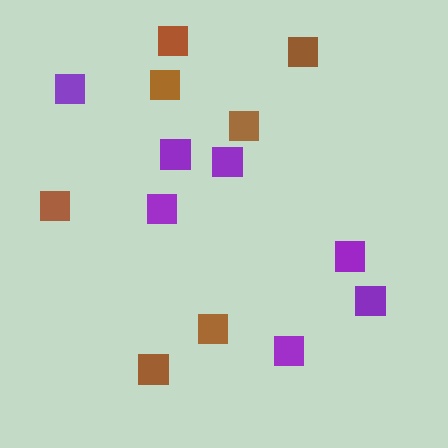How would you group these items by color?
There are 2 groups: one group of brown squares (7) and one group of purple squares (7).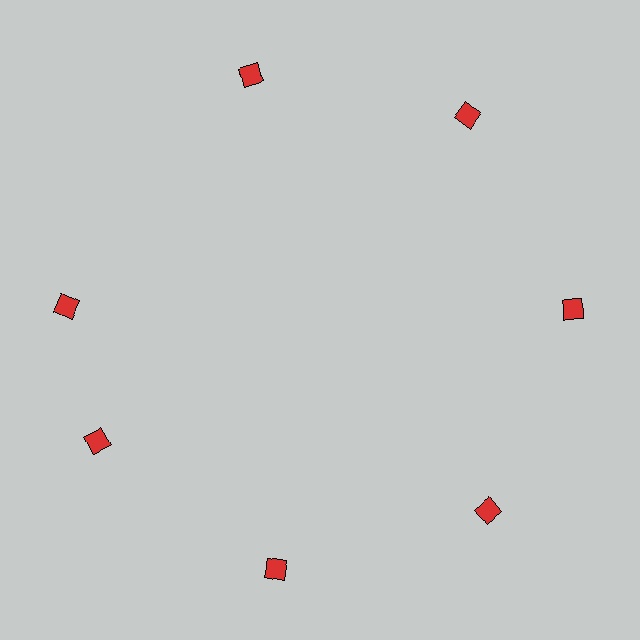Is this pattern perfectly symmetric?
No. The 7 red diamonds are arranged in a ring, but one element near the 10 o'clock position is rotated out of alignment along the ring, breaking the 7-fold rotational symmetry.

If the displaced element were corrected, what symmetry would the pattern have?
It would have 7-fold rotational symmetry — the pattern would map onto itself every 51 degrees.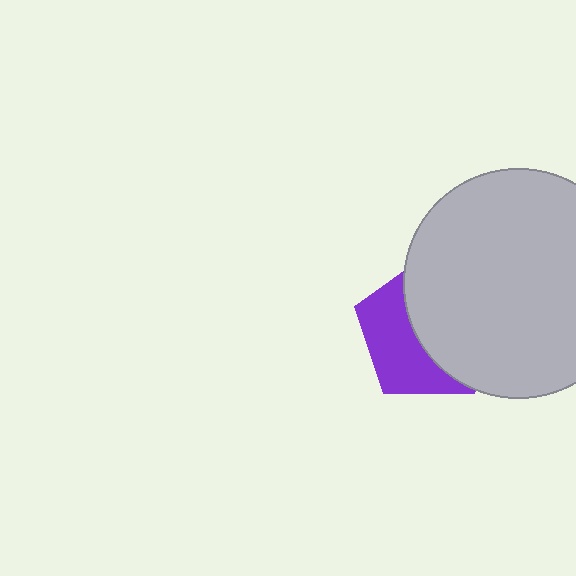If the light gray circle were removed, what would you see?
You would see the complete purple pentagon.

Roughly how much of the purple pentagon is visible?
A small part of it is visible (roughly 43%).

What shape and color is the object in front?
The object in front is a light gray circle.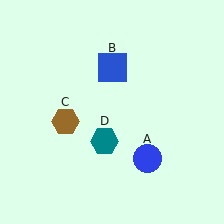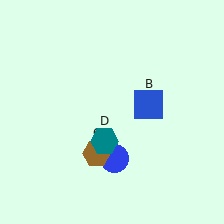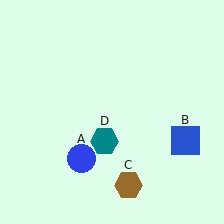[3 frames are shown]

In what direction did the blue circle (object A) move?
The blue circle (object A) moved left.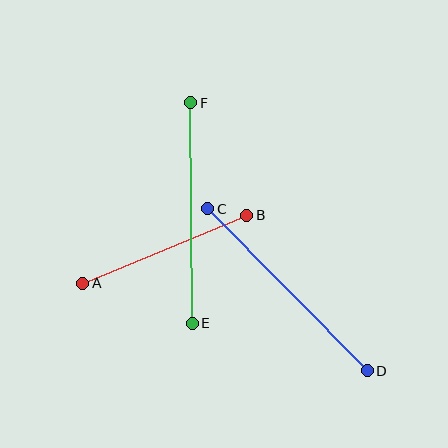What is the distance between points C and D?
The distance is approximately 227 pixels.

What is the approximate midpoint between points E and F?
The midpoint is at approximately (191, 213) pixels.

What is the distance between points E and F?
The distance is approximately 221 pixels.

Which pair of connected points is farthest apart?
Points C and D are farthest apart.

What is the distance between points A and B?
The distance is approximately 177 pixels.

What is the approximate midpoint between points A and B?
The midpoint is at approximately (165, 249) pixels.